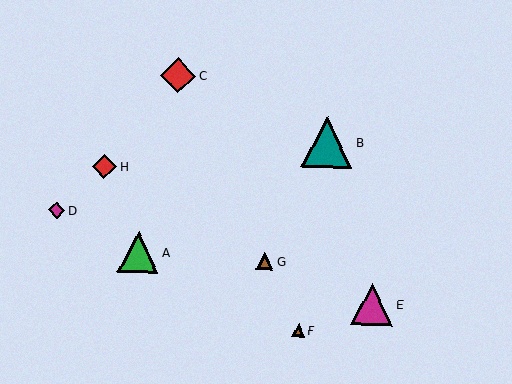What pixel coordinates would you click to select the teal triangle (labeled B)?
Click at (327, 142) to select the teal triangle B.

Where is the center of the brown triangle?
The center of the brown triangle is at (265, 262).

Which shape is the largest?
The teal triangle (labeled B) is the largest.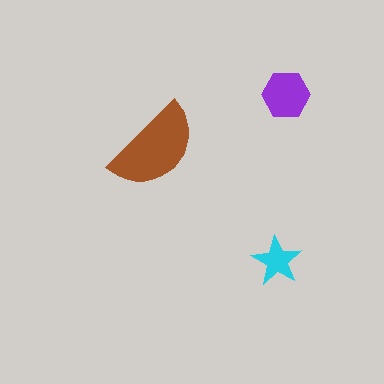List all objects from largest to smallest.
The brown semicircle, the purple hexagon, the cyan star.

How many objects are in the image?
There are 3 objects in the image.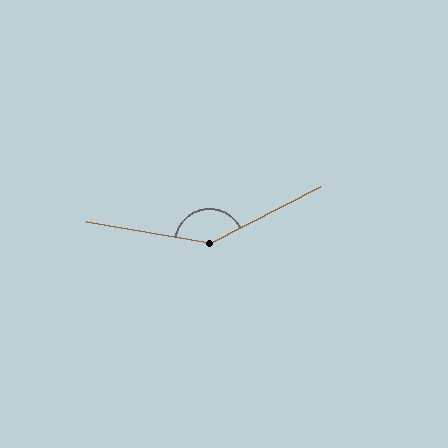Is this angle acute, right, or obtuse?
It is obtuse.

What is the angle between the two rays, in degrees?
Approximately 143 degrees.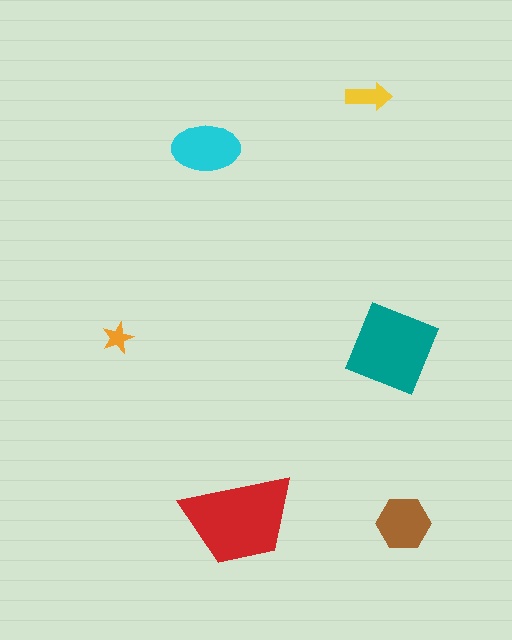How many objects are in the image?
There are 6 objects in the image.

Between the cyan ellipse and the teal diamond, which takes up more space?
The teal diamond.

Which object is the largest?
The red trapezoid.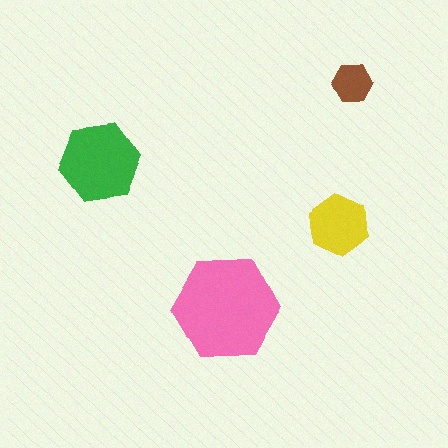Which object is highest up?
The brown hexagon is topmost.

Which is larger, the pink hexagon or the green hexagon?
The pink one.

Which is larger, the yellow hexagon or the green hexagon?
The green one.